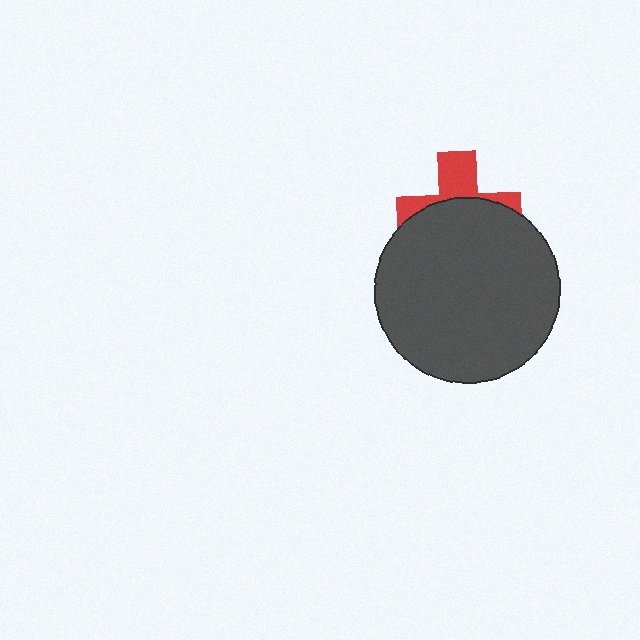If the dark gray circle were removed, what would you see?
You would see the complete red cross.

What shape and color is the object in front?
The object in front is a dark gray circle.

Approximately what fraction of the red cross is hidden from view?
Roughly 62% of the red cross is hidden behind the dark gray circle.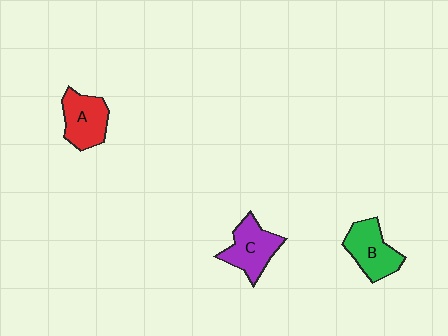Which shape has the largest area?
Shape C (purple).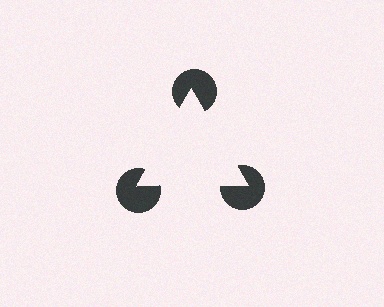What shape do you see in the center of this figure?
An illusory triangle — its edges are inferred from the aligned wedge cuts in the pac-man discs, not physically drawn.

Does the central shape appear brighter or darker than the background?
It typically appears slightly brighter than the background, even though no actual brightness change is drawn.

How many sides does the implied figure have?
3 sides.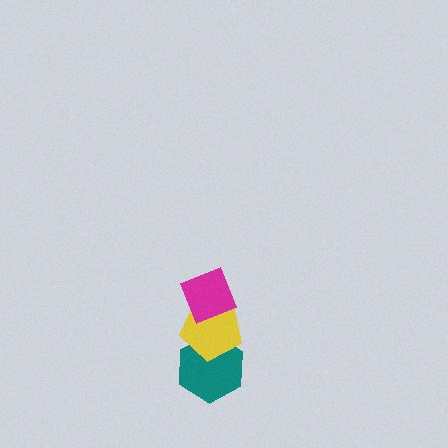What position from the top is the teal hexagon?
The teal hexagon is 3rd from the top.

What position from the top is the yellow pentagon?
The yellow pentagon is 2nd from the top.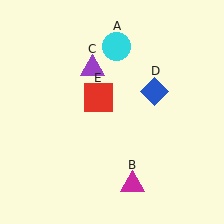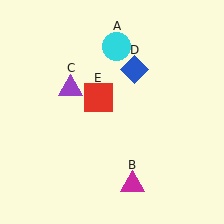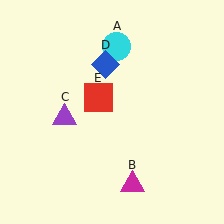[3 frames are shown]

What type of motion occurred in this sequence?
The purple triangle (object C), blue diamond (object D) rotated counterclockwise around the center of the scene.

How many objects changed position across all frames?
2 objects changed position: purple triangle (object C), blue diamond (object D).